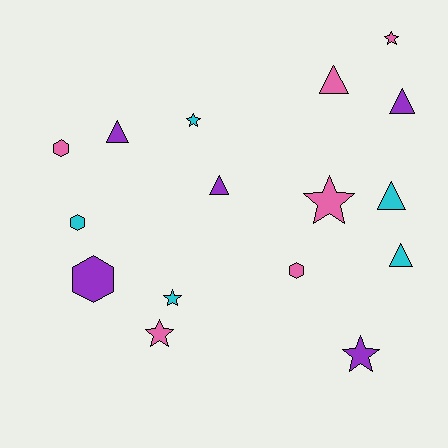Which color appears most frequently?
Pink, with 6 objects.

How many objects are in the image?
There are 16 objects.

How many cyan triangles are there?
There are 2 cyan triangles.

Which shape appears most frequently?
Triangle, with 6 objects.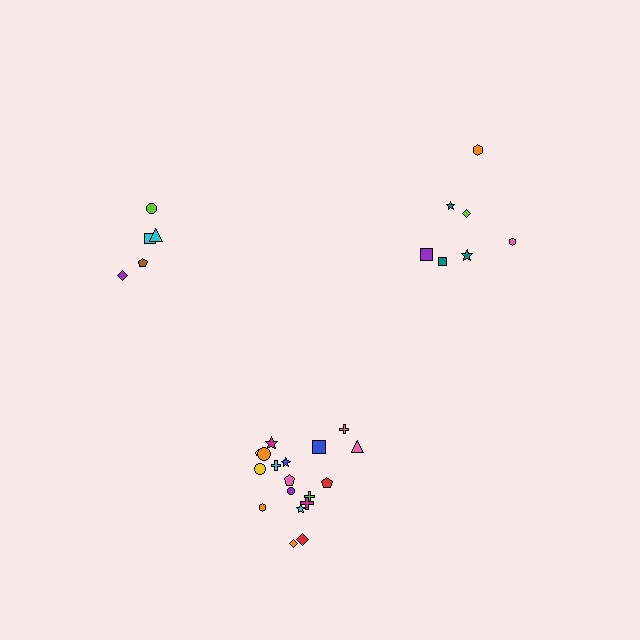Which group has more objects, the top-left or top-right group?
The top-right group.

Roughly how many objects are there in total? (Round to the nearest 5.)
Roughly 30 objects in total.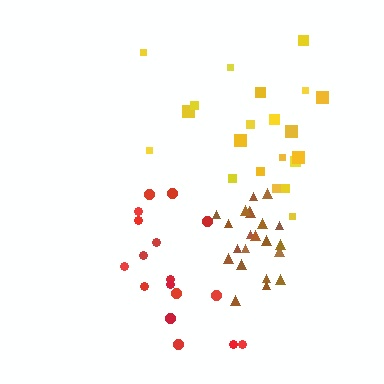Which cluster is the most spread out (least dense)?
Yellow.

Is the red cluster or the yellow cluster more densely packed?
Red.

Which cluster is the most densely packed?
Brown.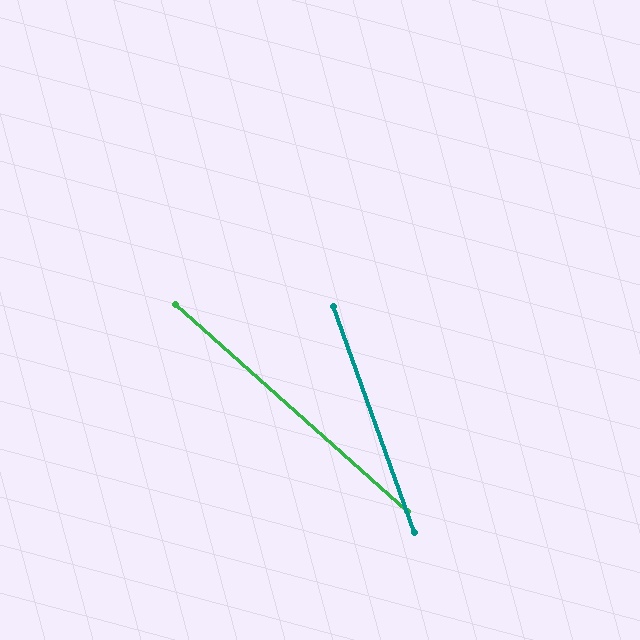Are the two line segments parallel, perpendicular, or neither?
Neither parallel nor perpendicular — they differ by about 28°.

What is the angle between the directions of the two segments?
Approximately 28 degrees.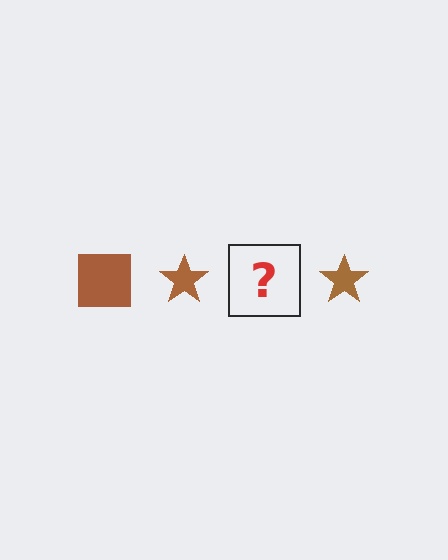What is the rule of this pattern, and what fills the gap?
The rule is that the pattern cycles through square, star shapes in brown. The gap should be filled with a brown square.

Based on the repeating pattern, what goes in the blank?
The blank should be a brown square.